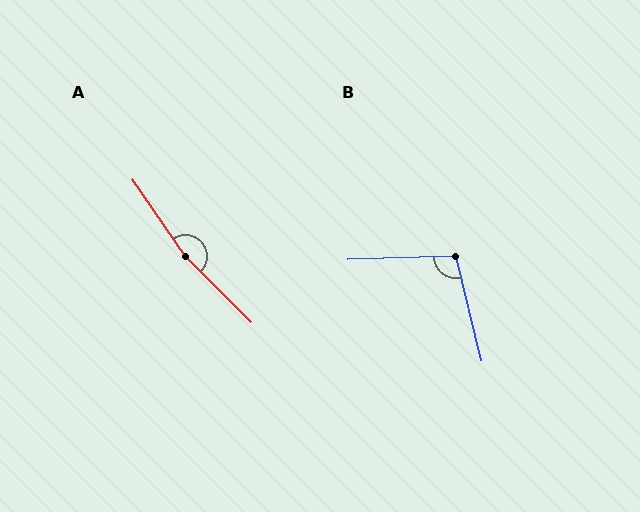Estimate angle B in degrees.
Approximately 102 degrees.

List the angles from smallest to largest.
B (102°), A (169°).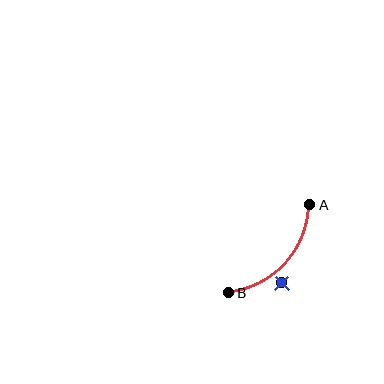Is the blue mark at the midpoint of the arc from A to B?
No — the blue mark does not lie on the arc at all. It sits slightly outside the curve.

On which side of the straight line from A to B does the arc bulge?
The arc bulges below and to the right of the straight line connecting A and B.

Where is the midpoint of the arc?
The arc midpoint is the point on the curve farthest from the straight line joining A and B. It sits below and to the right of that line.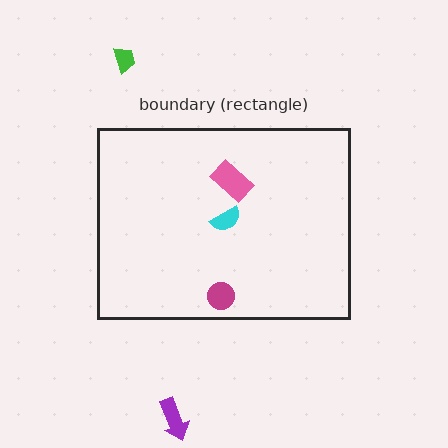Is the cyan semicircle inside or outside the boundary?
Inside.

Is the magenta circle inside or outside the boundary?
Inside.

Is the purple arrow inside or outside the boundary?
Outside.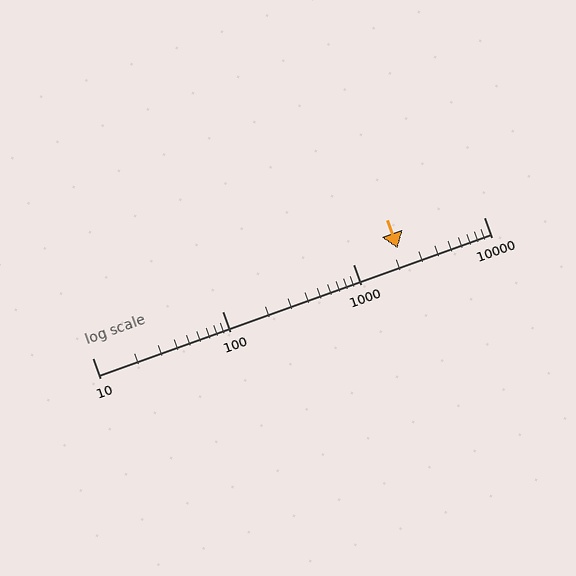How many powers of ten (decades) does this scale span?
The scale spans 3 decades, from 10 to 10000.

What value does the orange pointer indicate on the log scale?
The pointer indicates approximately 2200.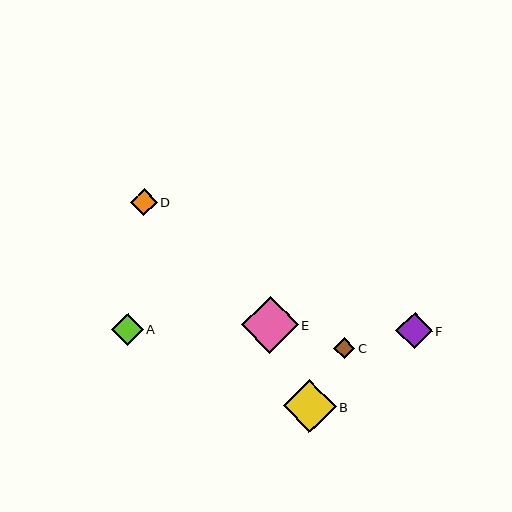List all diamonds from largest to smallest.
From largest to smallest: E, B, F, A, D, C.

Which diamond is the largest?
Diamond E is the largest with a size of approximately 57 pixels.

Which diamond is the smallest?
Diamond C is the smallest with a size of approximately 21 pixels.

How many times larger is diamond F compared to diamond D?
Diamond F is approximately 1.3 times the size of diamond D.